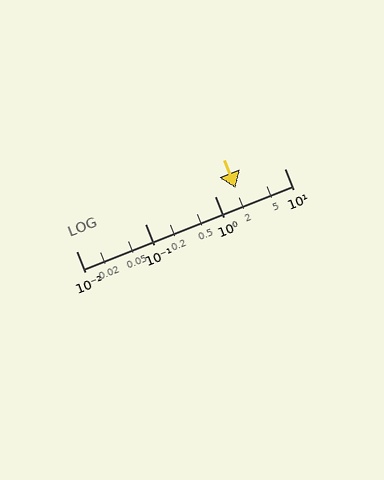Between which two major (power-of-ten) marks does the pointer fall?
The pointer is between 1 and 10.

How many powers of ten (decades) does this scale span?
The scale spans 3 decades, from 0.01 to 10.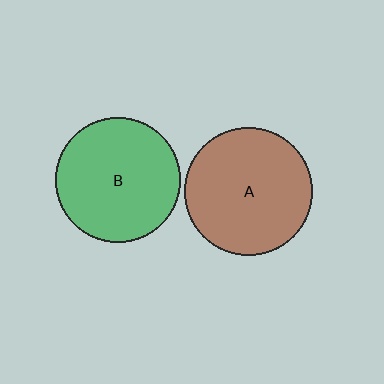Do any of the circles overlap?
No, none of the circles overlap.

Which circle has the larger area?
Circle A (brown).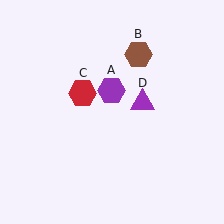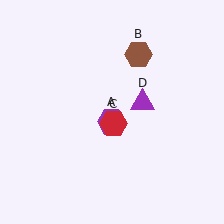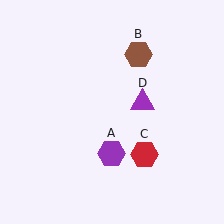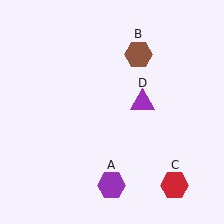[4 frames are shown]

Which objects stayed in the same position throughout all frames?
Brown hexagon (object B) and purple triangle (object D) remained stationary.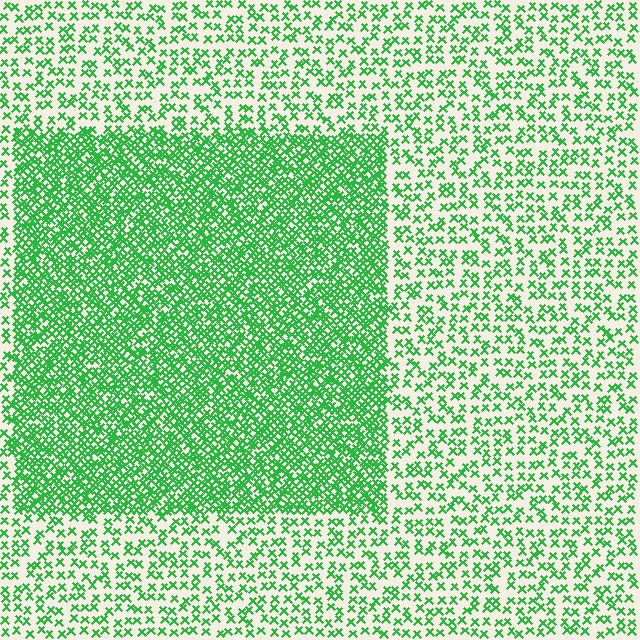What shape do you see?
I see a rectangle.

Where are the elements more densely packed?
The elements are more densely packed inside the rectangle boundary.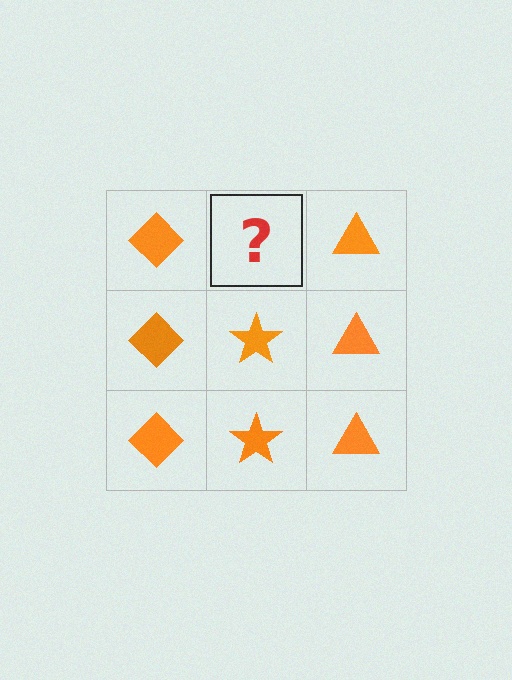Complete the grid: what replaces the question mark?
The question mark should be replaced with an orange star.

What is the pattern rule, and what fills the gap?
The rule is that each column has a consistent shape. The gap should be filled with an orange star.